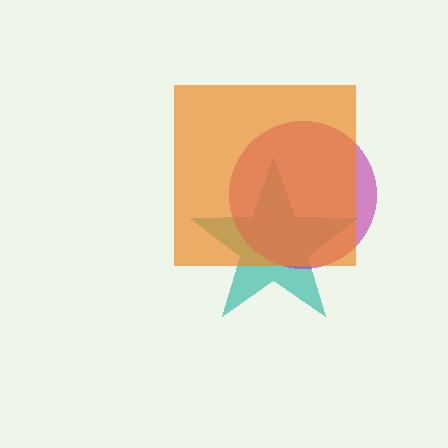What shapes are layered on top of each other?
The layered shapes are: a teal star, a magenta circle, an orange square.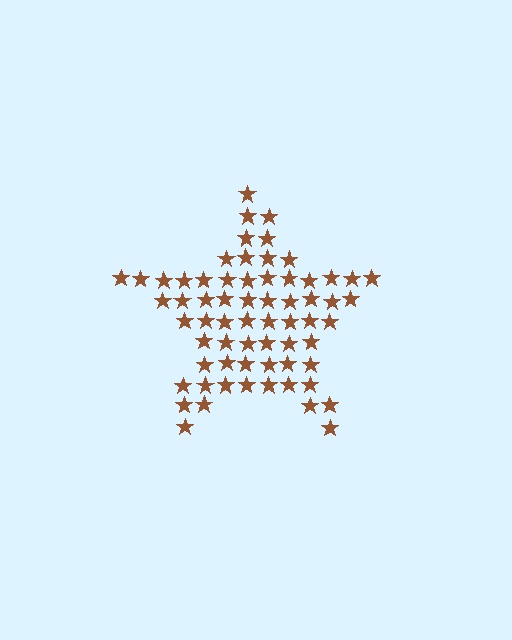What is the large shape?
The large shape is a star.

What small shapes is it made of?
It is made of small stars.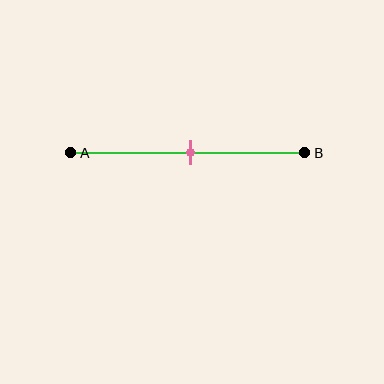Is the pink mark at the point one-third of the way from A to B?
No, the mark is at about 50% from A, not at the 33% one-third point.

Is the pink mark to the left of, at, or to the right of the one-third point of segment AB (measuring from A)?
The pink mark is to the right of the one-third point of segment AB.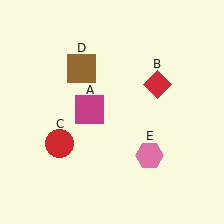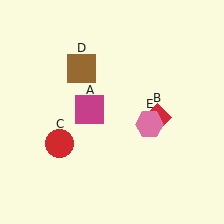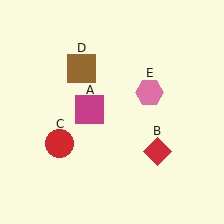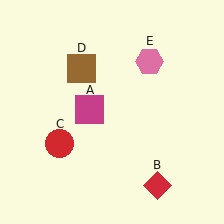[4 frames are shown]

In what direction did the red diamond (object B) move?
The red diamond (object B) moved down.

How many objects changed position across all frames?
2 objects changed position: red diamond (object B), pink hexagon (object E).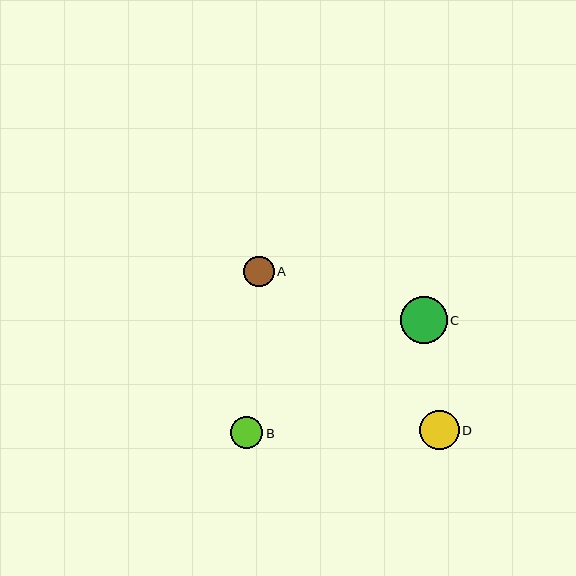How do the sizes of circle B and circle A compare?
Circle B and circle A are approximately the same size.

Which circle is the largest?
Circle C is the largest with a size of approximately 47 pixels.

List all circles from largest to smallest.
From largest to smallest: C, D, B, A.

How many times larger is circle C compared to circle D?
Circle C is approximately 1.2 times the size of circle D.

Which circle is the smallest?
Circle A is the smallest with a size of approximately 30 pixels.